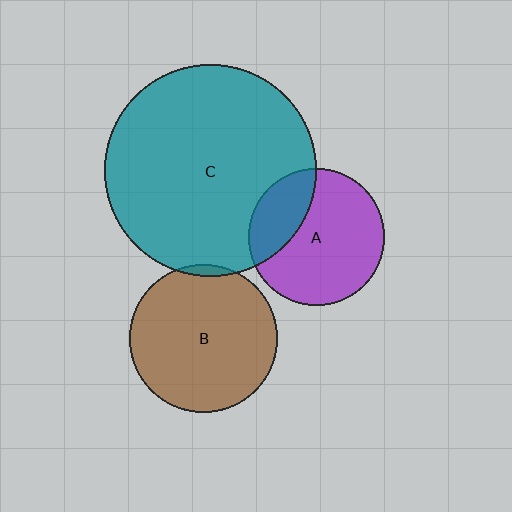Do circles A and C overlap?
Yes.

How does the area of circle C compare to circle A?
Approximately 2.4 times.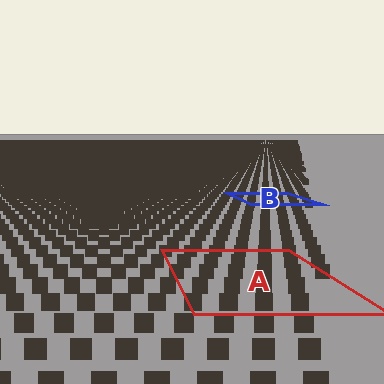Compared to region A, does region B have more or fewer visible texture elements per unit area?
Region B has more texture elements per unit area — they are packed more densely because it is farther away.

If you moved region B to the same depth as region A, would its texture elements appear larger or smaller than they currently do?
They would appear larger. At a closer depth, the same texture elements are projected at a bigger on-screen size.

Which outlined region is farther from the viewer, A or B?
Region B is farther from the viewer — the texture elements inside it appear smaller and more densely packed.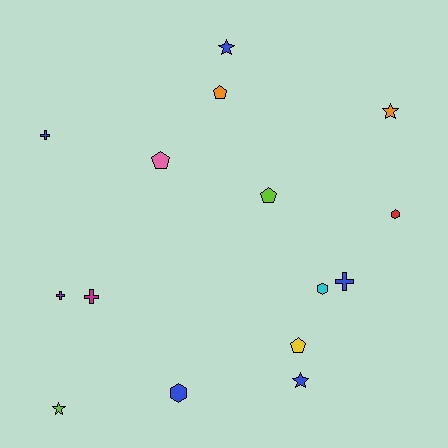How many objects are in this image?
There are 15 objects.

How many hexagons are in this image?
There are 3 hexagons.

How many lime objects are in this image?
There are 2 lime objects.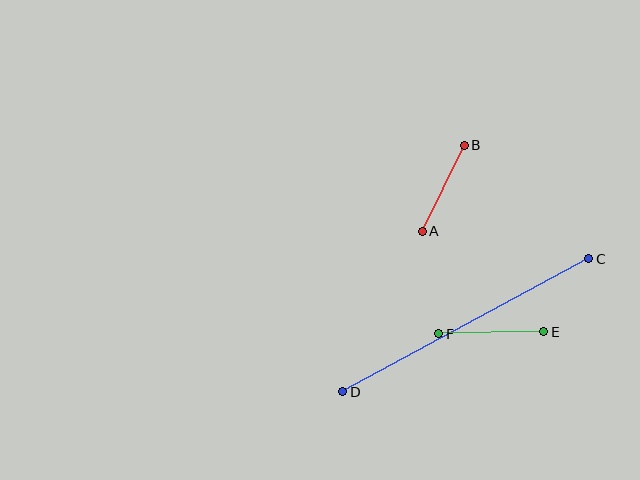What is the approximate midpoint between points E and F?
The midpoint is at approximately (491, 333) pixels.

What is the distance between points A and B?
The distance is approximately 96 pixels.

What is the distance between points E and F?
The distance is approximately 105 pixels.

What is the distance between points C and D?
The distance is approximately 279 pixels.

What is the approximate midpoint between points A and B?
The midpoint is at approximately (443, 188) pixels.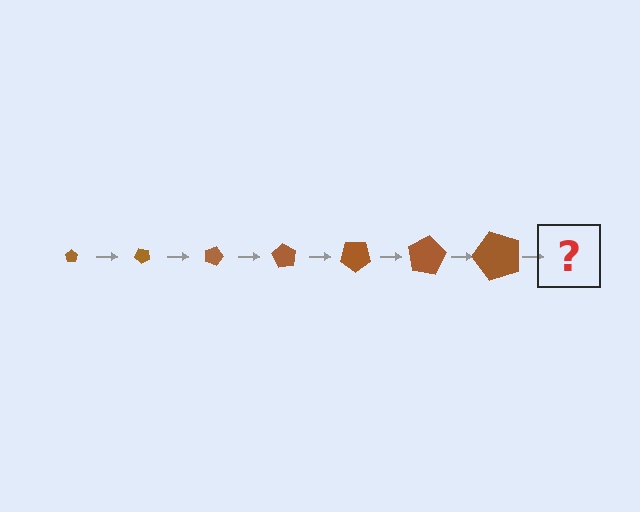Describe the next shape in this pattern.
It should be a pentagon, larger than the previous one and rotated 315 degrees from the start.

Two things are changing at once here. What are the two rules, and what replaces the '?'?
The two rules are that the pentagon grows larger each step and it rotates 45 degrees each step. The '?' should be a pentagon, larger than the previous one and rotated 315 degrees from the start.